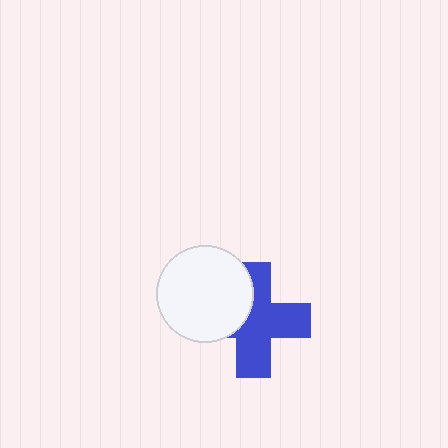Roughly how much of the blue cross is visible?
Most of it is visible (roughly 67%).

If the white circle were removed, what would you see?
You would see the complete blue cross.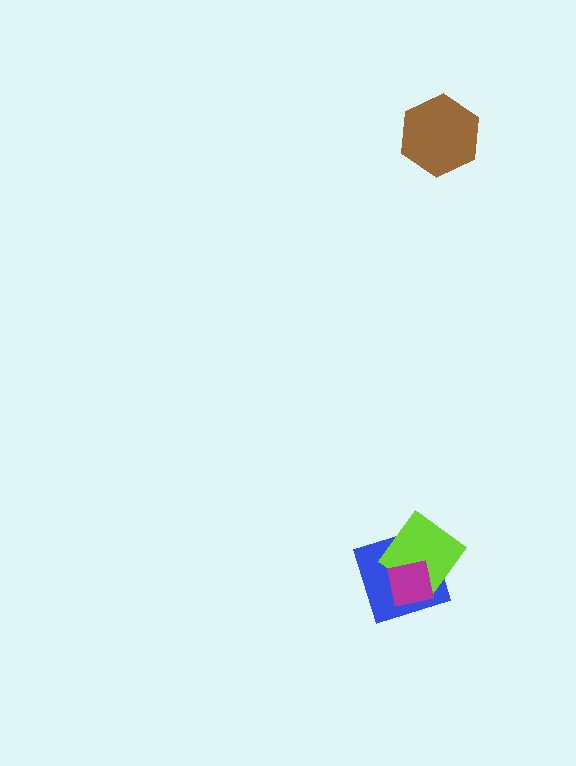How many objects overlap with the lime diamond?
2 objects overlap with the lime diamond.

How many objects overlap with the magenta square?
2 objects overlap with the magenta square.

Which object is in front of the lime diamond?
The magenta square is in front of the lime diamond.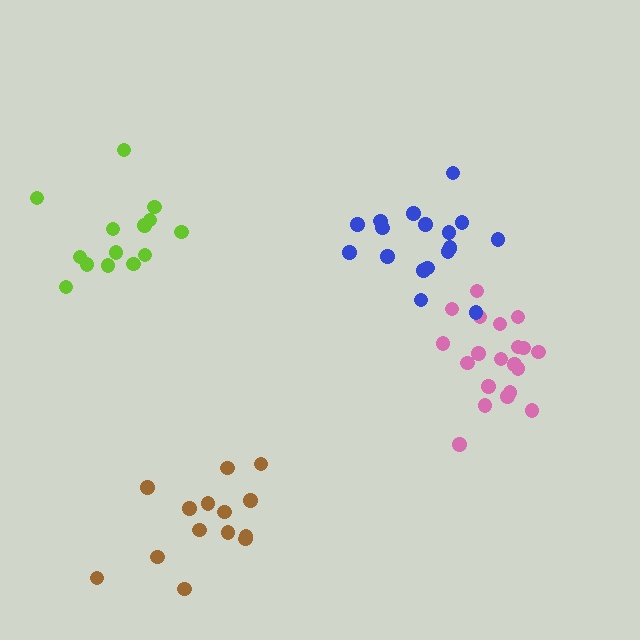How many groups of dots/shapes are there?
There are 4 groups.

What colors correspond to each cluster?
The clusters are colored: lime, brown, pink, blue.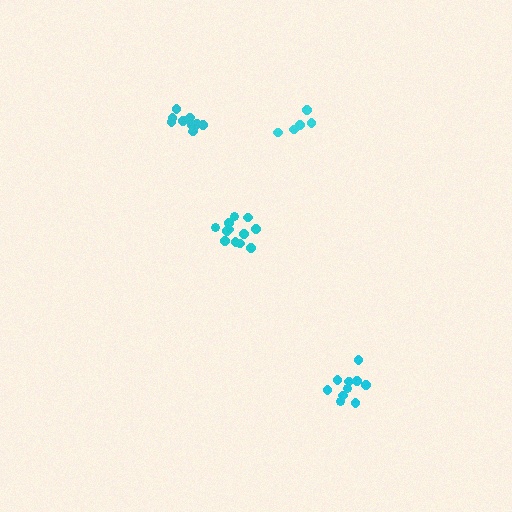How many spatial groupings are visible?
There are 4 spatial groupings.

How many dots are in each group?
Group 1: 10 dots, Group 2: 12 dots, Group 3: 10 dots, Group 4: 6 dots (38 total).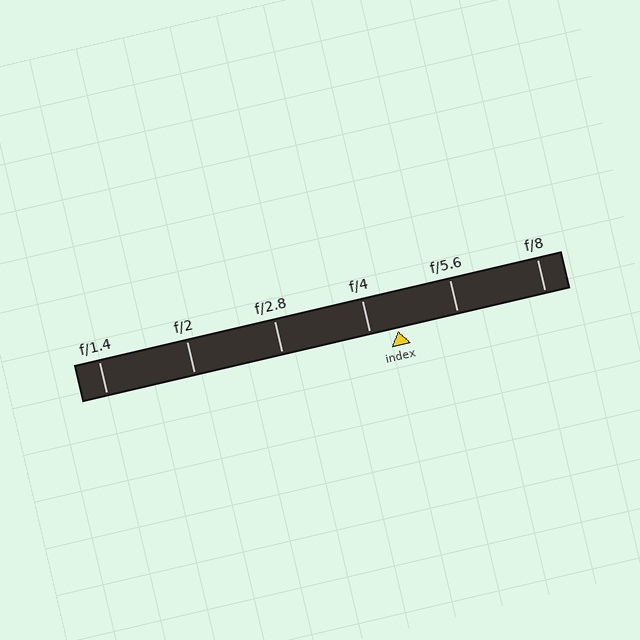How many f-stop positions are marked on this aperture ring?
There are 6 f-stop positions marked.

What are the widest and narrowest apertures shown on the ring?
The widest aperture shown is f/1.4 and the narrowest is f/8.